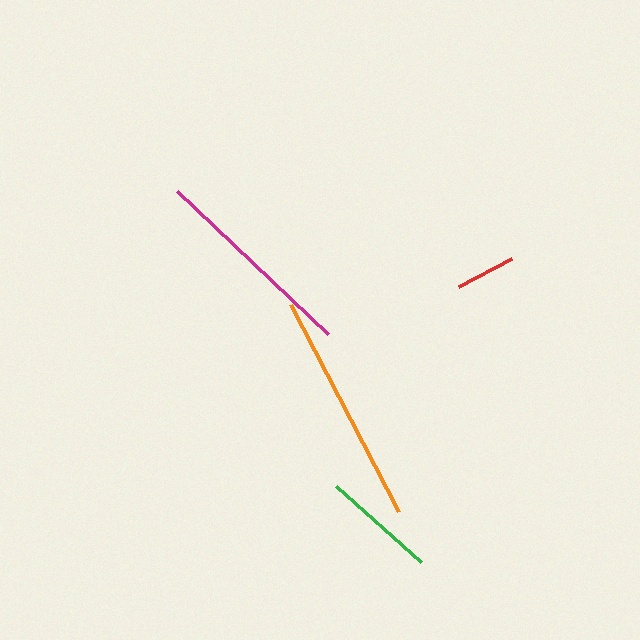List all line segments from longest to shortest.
From longest to shortest: orange, magenta, green, red.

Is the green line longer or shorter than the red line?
The green line is longer than the red line.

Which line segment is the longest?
The orange line is the longest at approximately 234 pixels.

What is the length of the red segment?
The red segment is approximately 60 pixels long.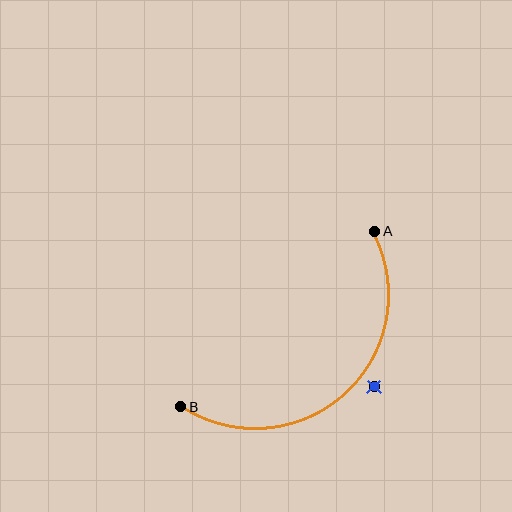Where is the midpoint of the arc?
The arc midpoint is the point on the curve farthest from the straight line joining A and B. It sits below and to the right of that line.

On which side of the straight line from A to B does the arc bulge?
The arc bulges below and to the right of the straight line connecting A and B.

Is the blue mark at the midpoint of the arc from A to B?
No — the blue mark does not lie on the arc at all. It sits slightly outside the curve.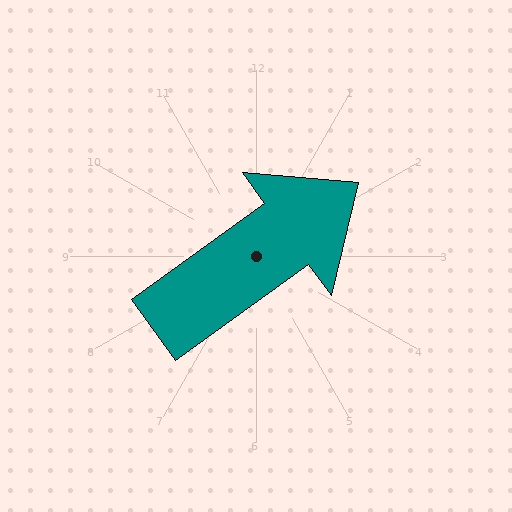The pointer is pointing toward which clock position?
Roughly 2 o'clock.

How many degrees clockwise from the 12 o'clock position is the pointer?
Approximately 54 degrees.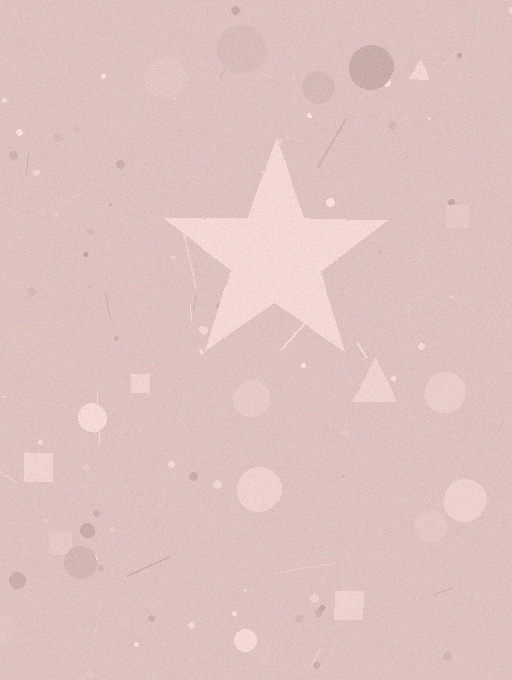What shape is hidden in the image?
A star is hidden in the image.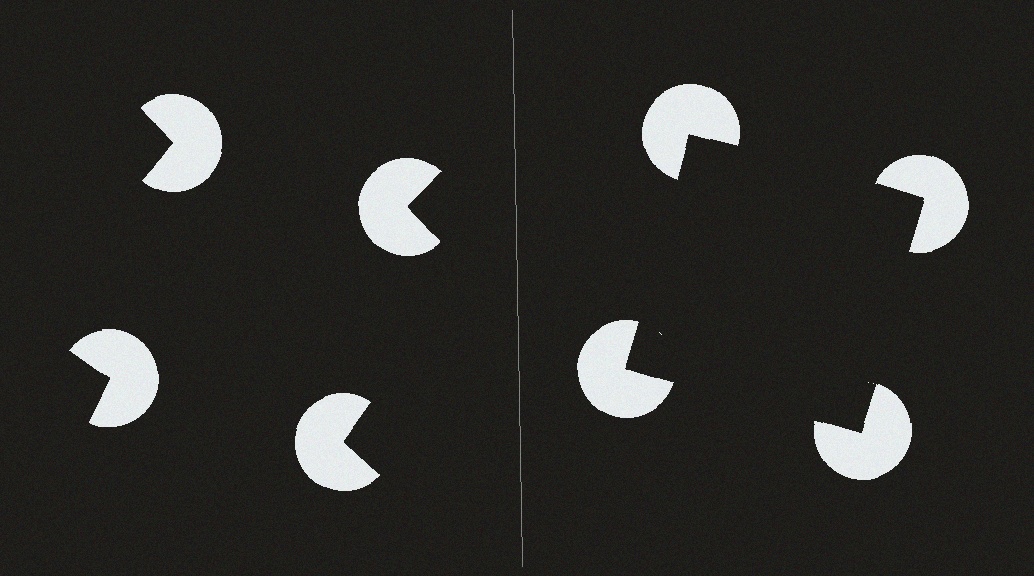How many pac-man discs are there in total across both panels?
8 — 4 on each side.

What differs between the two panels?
The pac-man discs are positioned identically on both sides; only the wedge orientations differ. On the right they align to a square; on the left they are misaligned.